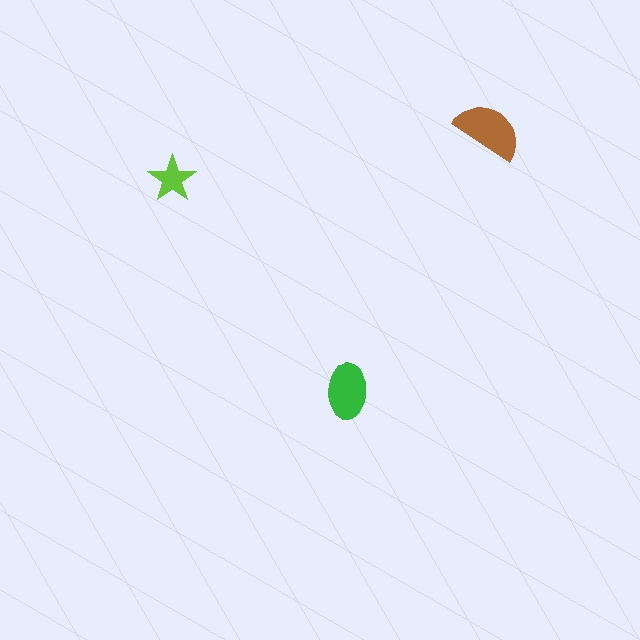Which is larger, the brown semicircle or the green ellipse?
The brown semicircle.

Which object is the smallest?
The lime star.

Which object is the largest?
The brown semicircle.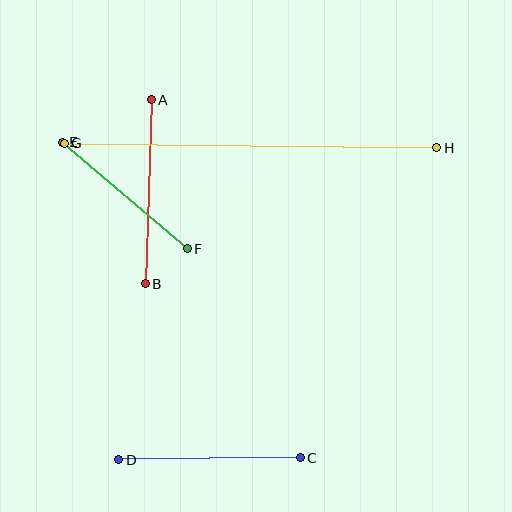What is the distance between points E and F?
The distance is approximately 164 pixels.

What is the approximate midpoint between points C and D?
The midpoint is at approximately (209, 459) pixels.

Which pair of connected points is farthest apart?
Points G and H are farthest apart.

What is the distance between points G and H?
The distance is approximately 373 pixels.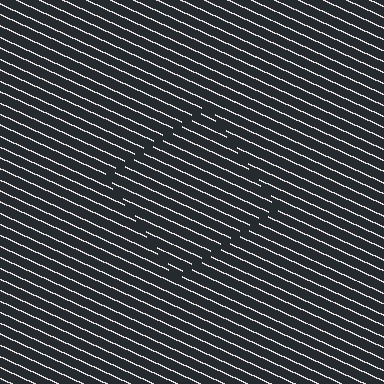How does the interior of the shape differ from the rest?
The interior of the shape contains the same grating, shifted by half a period — the contour is defined by the phase discontinuity where line-ends from the inner and outer gratings abut.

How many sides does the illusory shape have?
4 sides — the line-ends trace a square.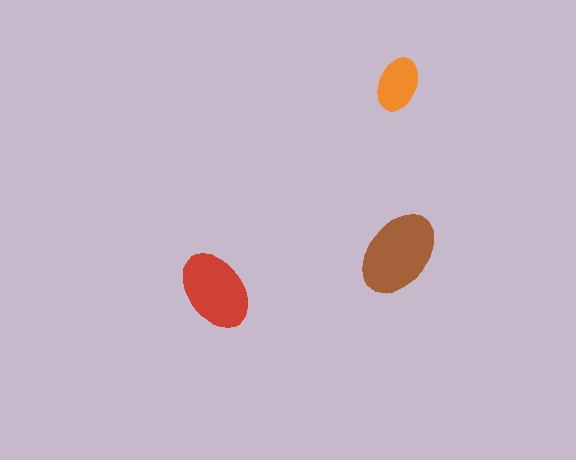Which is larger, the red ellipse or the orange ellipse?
The red one.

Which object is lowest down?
The red ellipse is bottommost.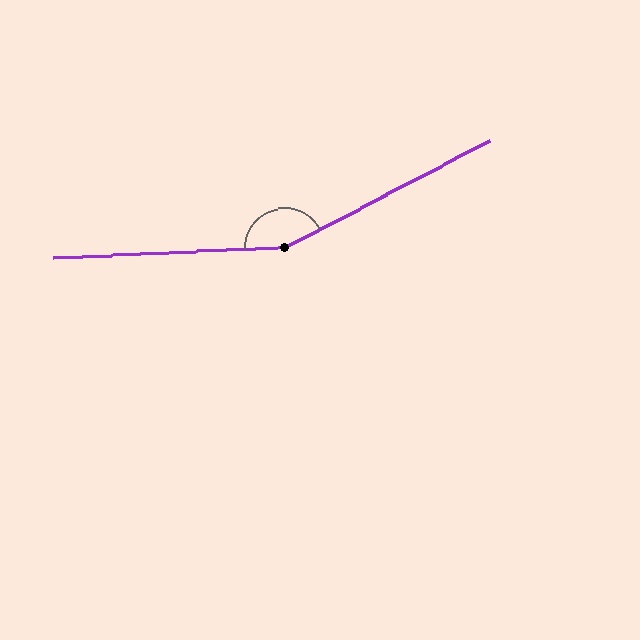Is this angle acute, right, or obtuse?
It is obtuse.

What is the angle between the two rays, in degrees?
Approximately 155 degrees.